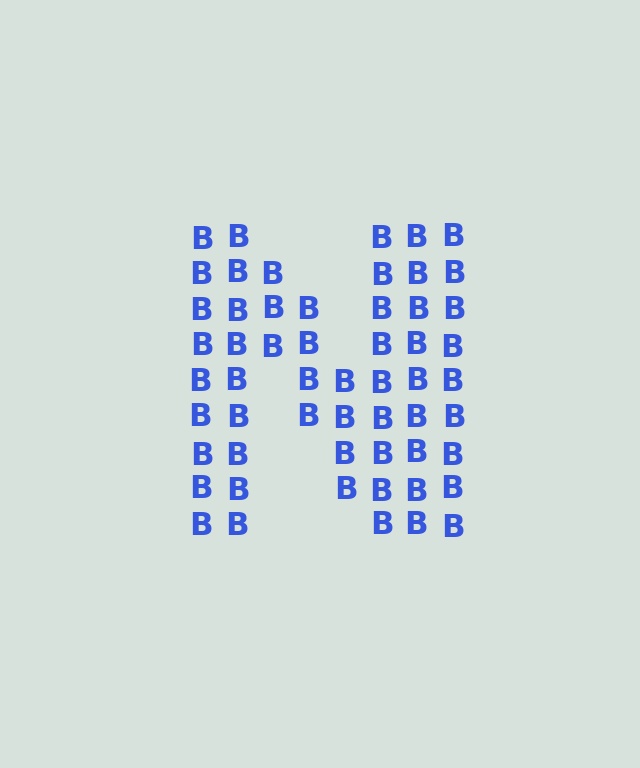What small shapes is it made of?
It is made of small letter B's.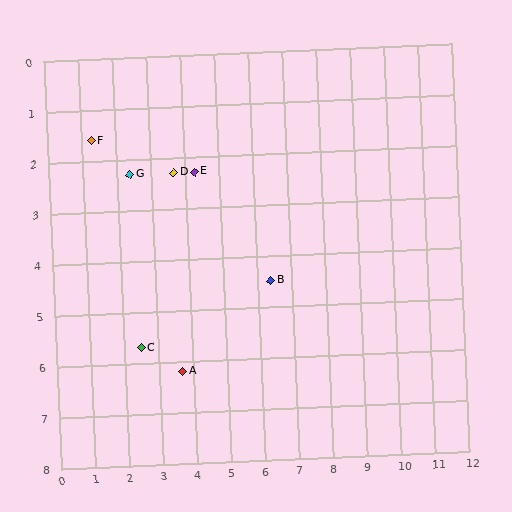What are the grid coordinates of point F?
Point F is at approximately (1.3, 1.6).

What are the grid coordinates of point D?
Point D is at approximately (3.7, 2.3).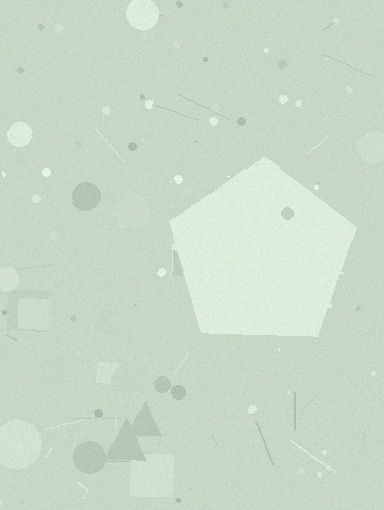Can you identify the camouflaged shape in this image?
The camouflaged shape is a pentagon.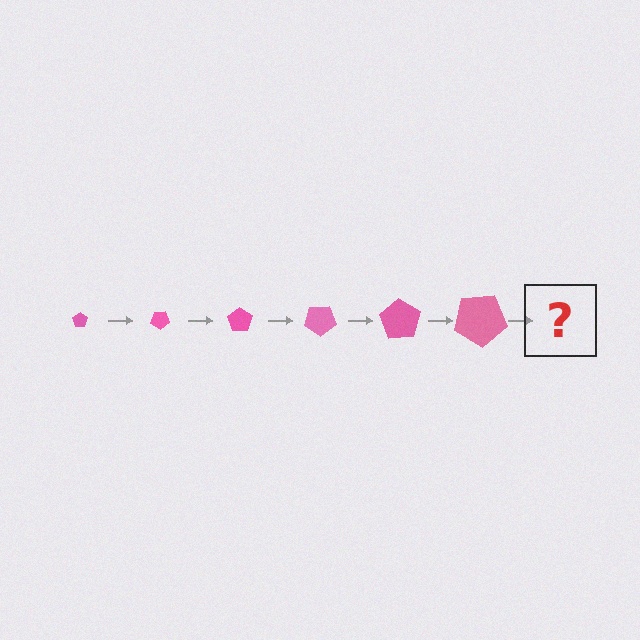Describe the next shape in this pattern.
It should be a pentagon, larger than the previous one and rotated 210 degrees from the start.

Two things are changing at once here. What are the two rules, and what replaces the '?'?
The two rules are that the pentagon grows larger each step and it rotates 35 degrees each step. The '?' should be a pentagon, larger than the previous one and rotated 210 degrees from the start.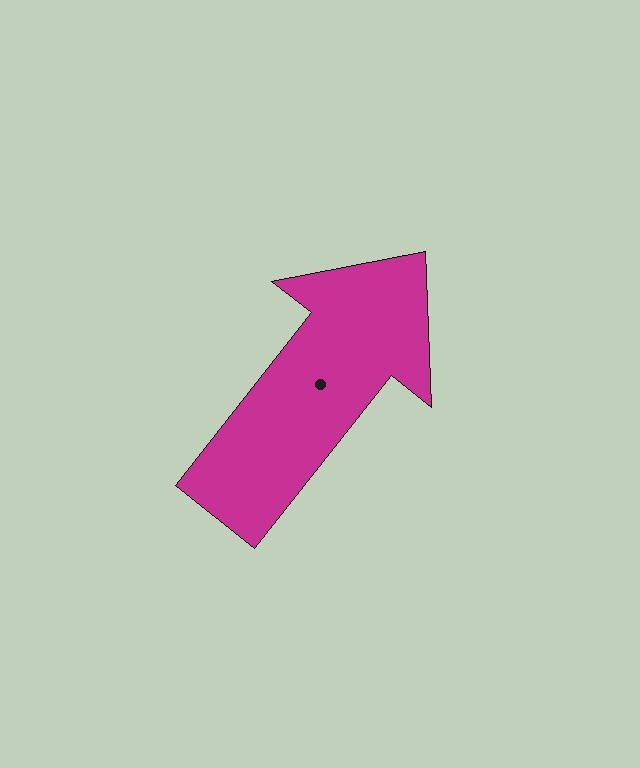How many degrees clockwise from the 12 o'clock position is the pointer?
Approximately 38 degrees.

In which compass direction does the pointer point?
Northeast.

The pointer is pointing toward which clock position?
Roughly 1 o'clock.